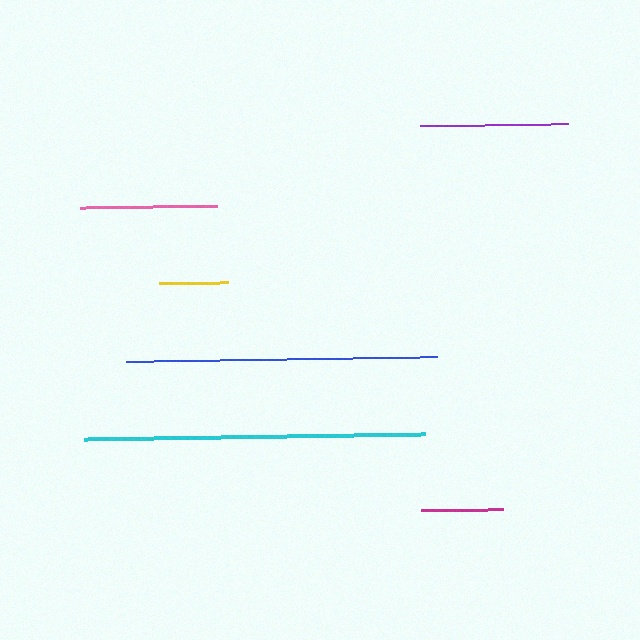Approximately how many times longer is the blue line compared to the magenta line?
The blue line is approximately 3.8 times the length of the magenta line.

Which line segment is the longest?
The cyan line is the longest at approximately 341 pixels.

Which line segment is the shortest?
The yellow line is the shortest at approximately 68 pixels.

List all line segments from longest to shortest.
From longest to shortest: cyan, blue, purple, pink, magenta, yellow.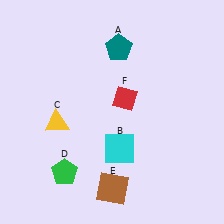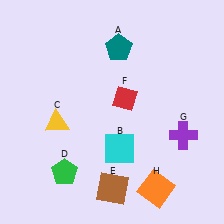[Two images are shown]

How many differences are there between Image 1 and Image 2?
There are 2 differences between the two images.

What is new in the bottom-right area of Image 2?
An orange square (H) was added in the bottom-right area of Image 2.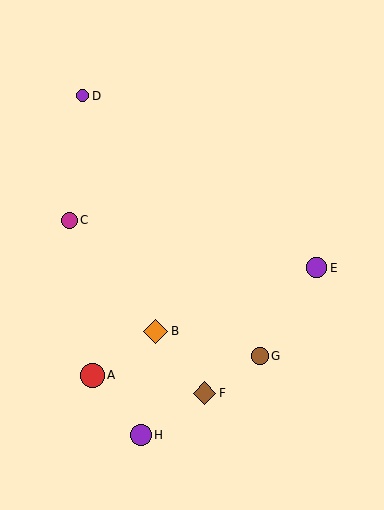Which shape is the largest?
The orange diamond (labeled B) is the largest.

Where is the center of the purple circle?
The center of the purple circle is at (82, 96).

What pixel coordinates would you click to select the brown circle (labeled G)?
Click at (260, 356) to select the brown circle G.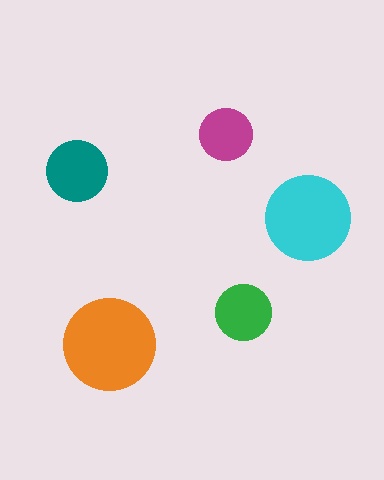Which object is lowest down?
The orange circle is bottommost.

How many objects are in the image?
There are 5 objects in the image.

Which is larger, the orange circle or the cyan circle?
The orange one.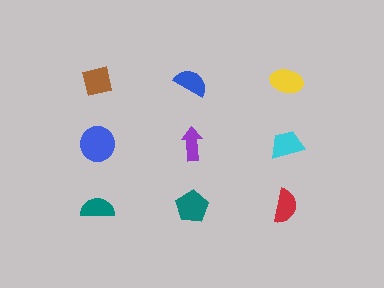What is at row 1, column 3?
A yellow ellipse.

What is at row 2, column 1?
A blue circle.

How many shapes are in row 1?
3 shapes.